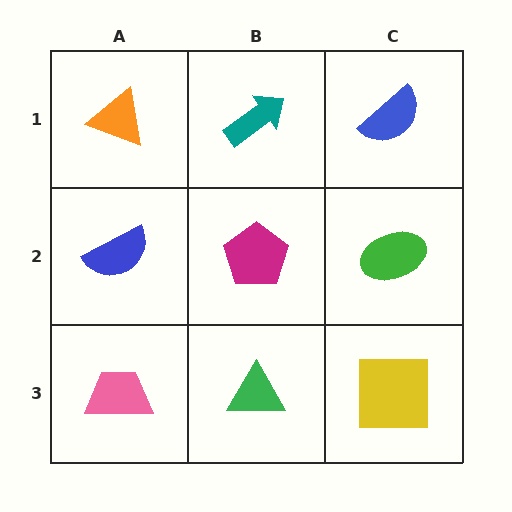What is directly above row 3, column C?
A green ellipse.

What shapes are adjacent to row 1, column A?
A blue semicircle (row 2, column A), a teal arrow (row 1, column B).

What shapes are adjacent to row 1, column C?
A green ellipse (row 2, column C), a teal arrow (row 1, column B).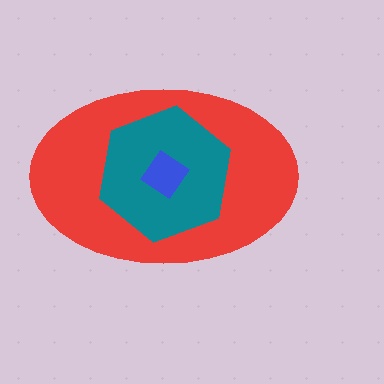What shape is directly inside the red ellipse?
The teal hexagon.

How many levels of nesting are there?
3.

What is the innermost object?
The blue diamond.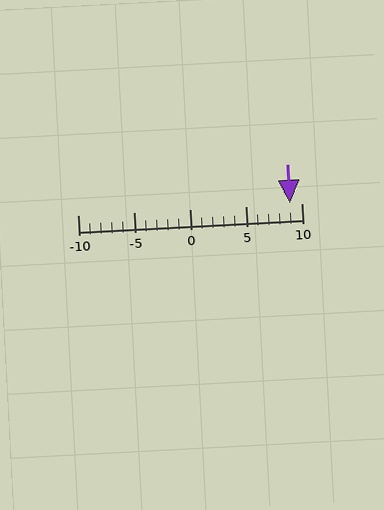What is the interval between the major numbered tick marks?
The major tick marks are spaced 5 units apart.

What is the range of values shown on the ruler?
The ruler shows values from -10 to 10.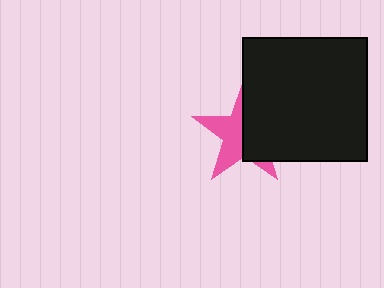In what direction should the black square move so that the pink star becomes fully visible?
The black square should move right. That is the shortest direction to clear the overlap and leave the pink star fully visible.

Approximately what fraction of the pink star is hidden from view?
Roughly 51% of the pink star is hidden behind the black square.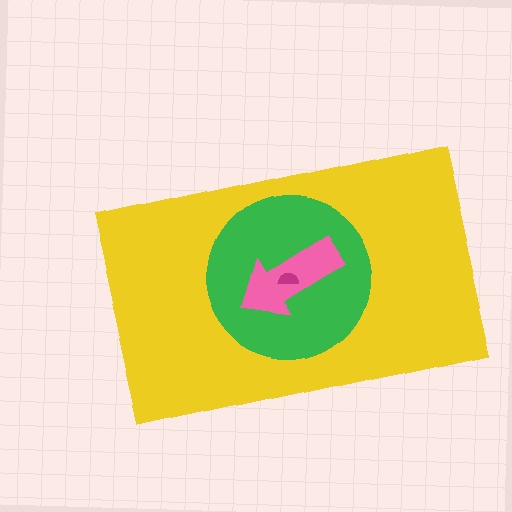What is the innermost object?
The magenta semicircle.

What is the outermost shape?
The yellow rectangle.